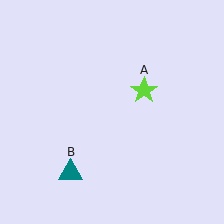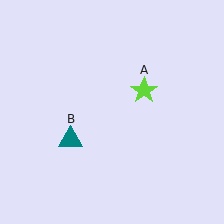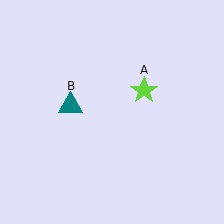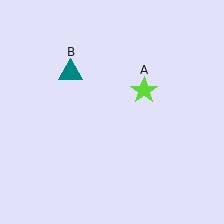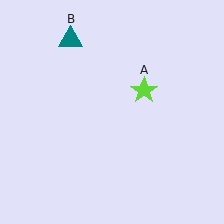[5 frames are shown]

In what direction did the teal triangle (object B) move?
The teal triangle (object B) moved up.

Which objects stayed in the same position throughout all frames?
Lime star (object A) remained stationary.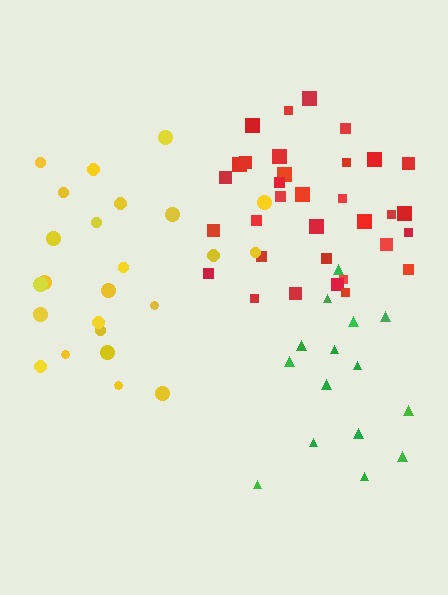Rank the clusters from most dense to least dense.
red, yellow, green.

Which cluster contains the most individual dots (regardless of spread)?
Red (33).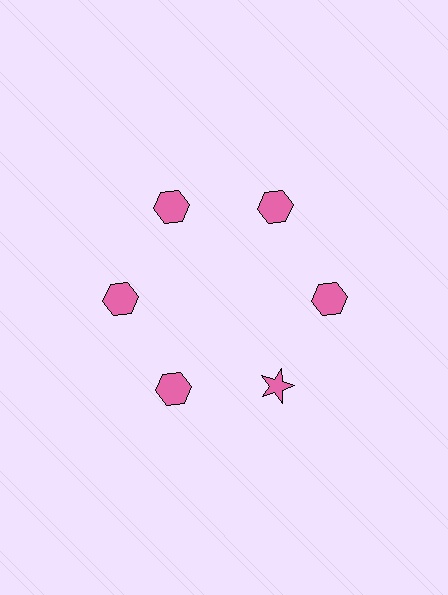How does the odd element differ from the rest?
It has a different shape: star instead of hexagon.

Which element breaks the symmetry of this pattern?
The pink star at roughly the 5 o'clock position breaks the symmetry. All other shapes are pink hexagons.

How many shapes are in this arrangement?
There are 6 shapes arranged in a ring pattern.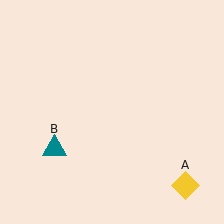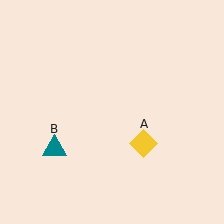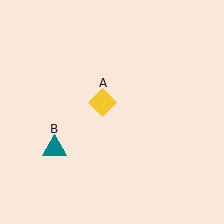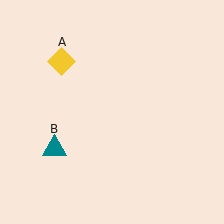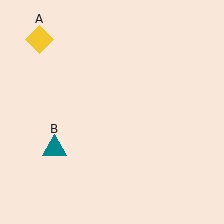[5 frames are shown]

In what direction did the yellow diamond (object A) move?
The yellow diamond (object A) moved up and to the left.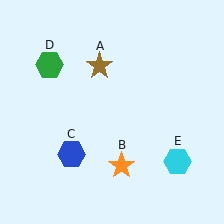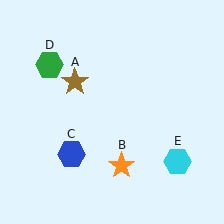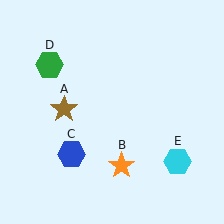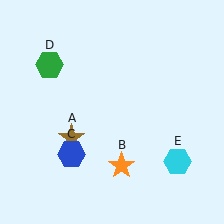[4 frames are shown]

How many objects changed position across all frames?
1 object changed position: brown star (object A).